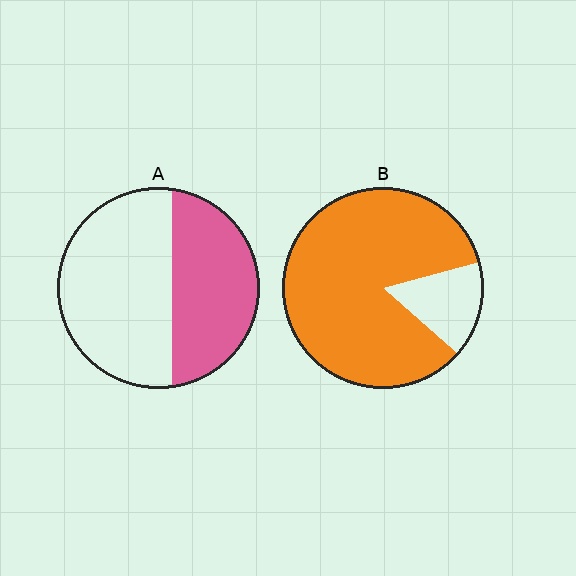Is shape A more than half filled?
No.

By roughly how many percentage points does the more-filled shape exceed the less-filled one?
By roughly 45 percentage points (B over A).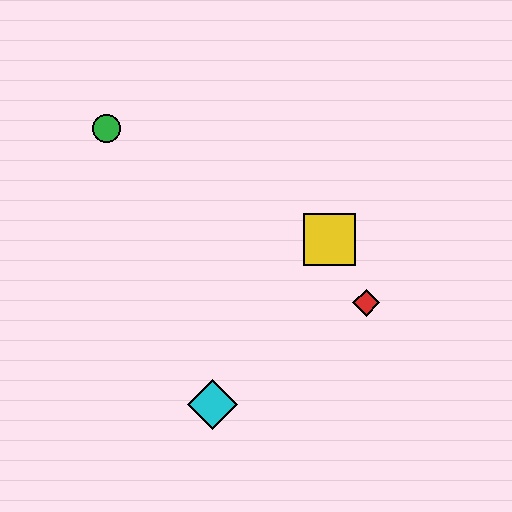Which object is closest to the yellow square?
The red diamond is closest to the yellow square.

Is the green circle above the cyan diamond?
Yes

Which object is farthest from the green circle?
The red diamond is farthest from the green circle.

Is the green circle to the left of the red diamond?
Yes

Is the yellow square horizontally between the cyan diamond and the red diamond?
Yes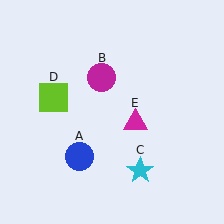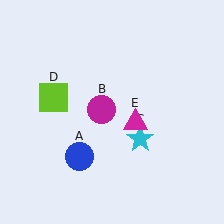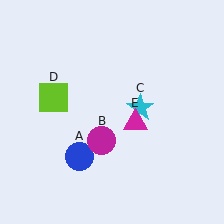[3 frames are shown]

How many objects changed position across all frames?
2 objects changed position: magenta circle (object B), cyan star (object C).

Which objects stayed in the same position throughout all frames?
Blue circle (object A) and lime square (object D) and magenta triangle (object E) remained stationary.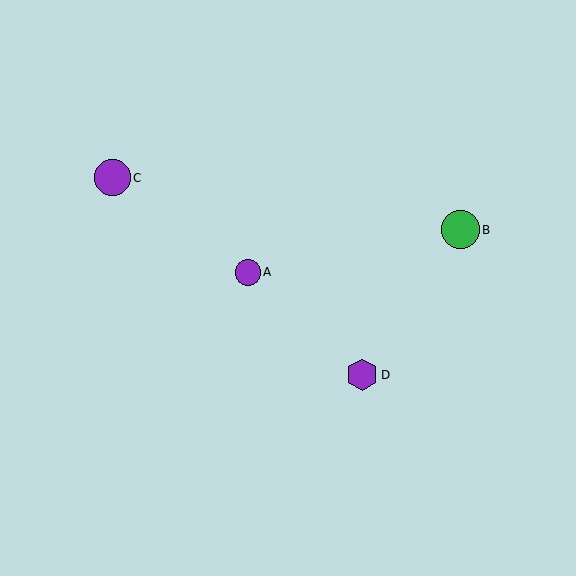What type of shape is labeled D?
Shape D is a purple hexagon.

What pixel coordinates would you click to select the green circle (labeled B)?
Click at (460, 230) to select the green circle B.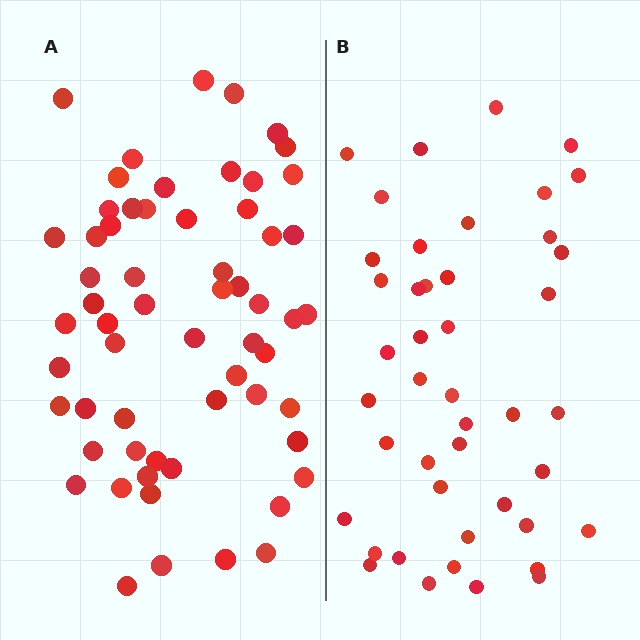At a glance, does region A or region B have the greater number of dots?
Region A (the left region) has more dots.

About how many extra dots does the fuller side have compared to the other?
Region A has approximately 15 more dots than region B.